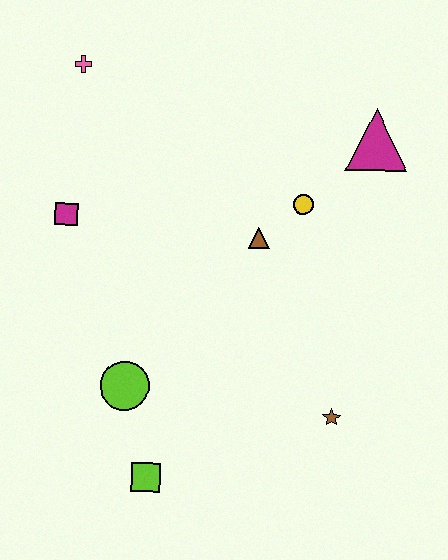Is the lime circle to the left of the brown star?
Yes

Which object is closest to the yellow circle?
The brown triangle is closest to the yellow circle.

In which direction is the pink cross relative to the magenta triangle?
The pink cross is to the left of the magenta triangle.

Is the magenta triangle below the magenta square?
No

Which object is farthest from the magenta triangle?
The lime square is farthest from the magenta triangle.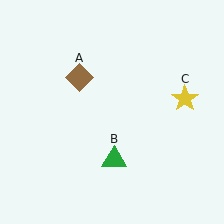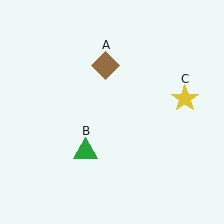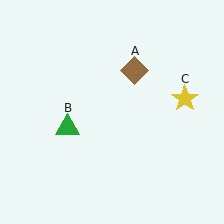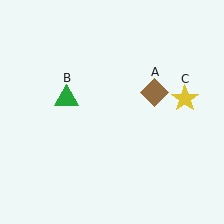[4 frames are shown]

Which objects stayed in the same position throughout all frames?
Yellow star (object C) remained stationary.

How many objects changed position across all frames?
2 objects changed position: brown diamond (object A), green triangle (object B).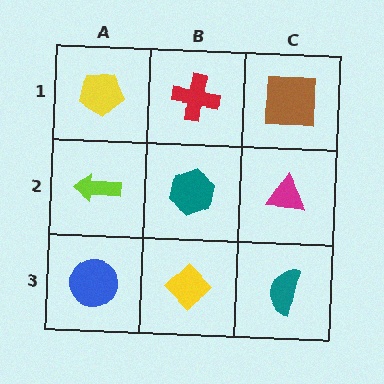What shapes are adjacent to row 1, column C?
A magenta triangle (row 2, column C), a red cross (row 1, column B).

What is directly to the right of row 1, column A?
A red cross.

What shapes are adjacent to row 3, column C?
A magenta triangle (row 2, column C), a yellow diamond (row 3, column B).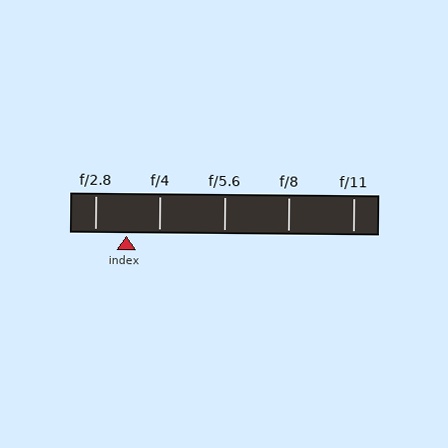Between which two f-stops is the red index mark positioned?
The index mark is between f/2.8 and f/4.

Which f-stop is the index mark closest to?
The index mark is closest to f/2.8.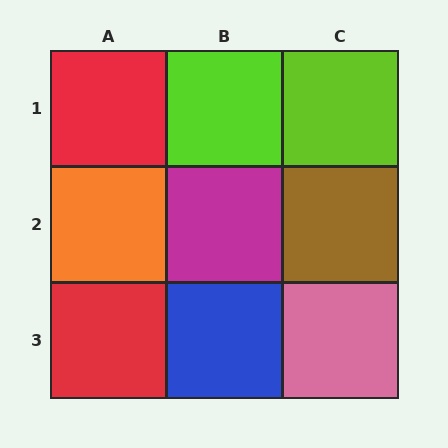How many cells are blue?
1 cell is blue.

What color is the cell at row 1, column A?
Red.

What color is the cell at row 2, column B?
Magenta.